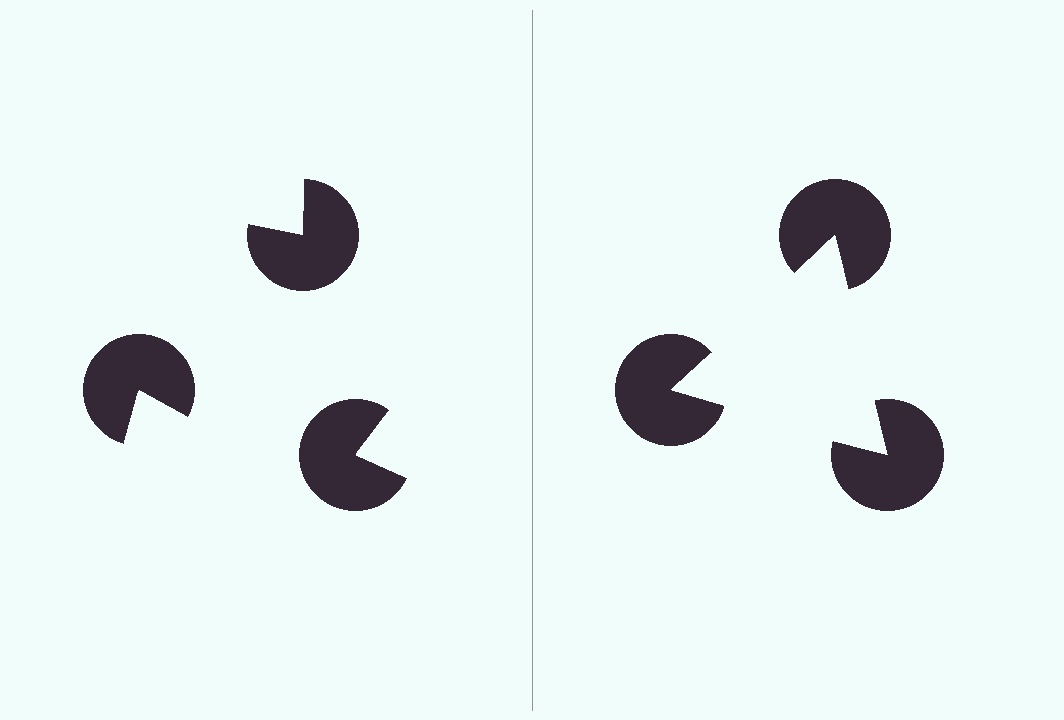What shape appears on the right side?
An illusory triangle.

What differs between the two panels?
The pac-man discs are positioned identically on both sides; only the wedge orientations differ. On the right they align to a triangle; on the left they are misaligned.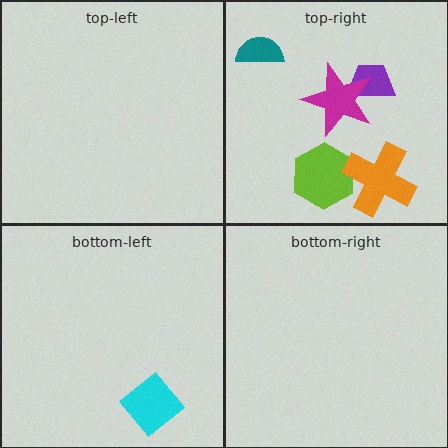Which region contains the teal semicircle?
The top-right region.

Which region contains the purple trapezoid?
The top-right region.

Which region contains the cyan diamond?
The bottom-left region.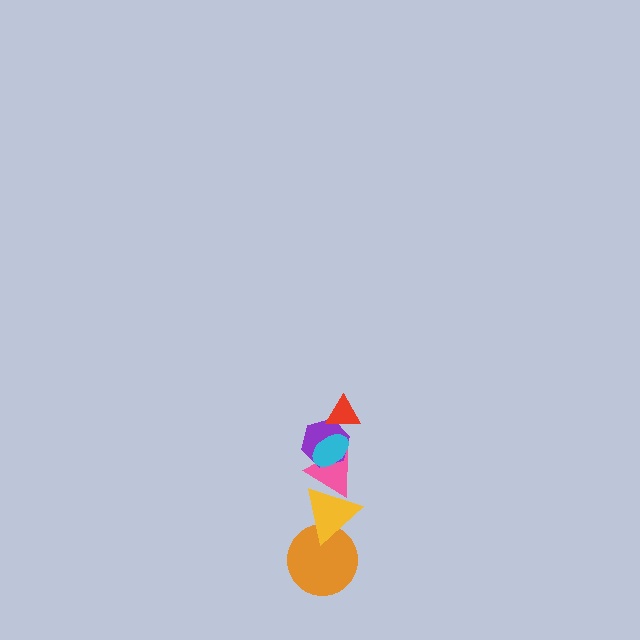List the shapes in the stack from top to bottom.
From top to bottom: the red triangle, the cyan ellipse, the purple hexagon, the pink triangle, the yellow triangle, the orange circle.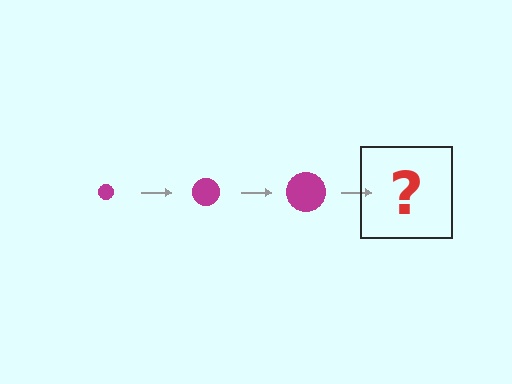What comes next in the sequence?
The next element should be a magenta circle, larger than the previous one.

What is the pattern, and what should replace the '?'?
The pattern is that the circle gets progressively larger each step. The '?' should be a magenta circle, larger than the previous one.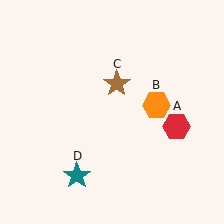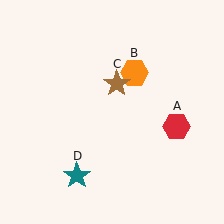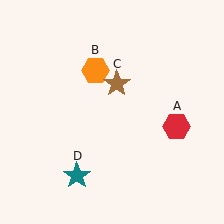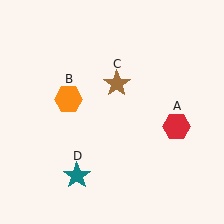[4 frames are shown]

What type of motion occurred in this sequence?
The orange hexagon (object B) rotated counterclockwise around the center of the scene.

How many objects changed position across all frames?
1 object changed position: orange hexagon (object B).